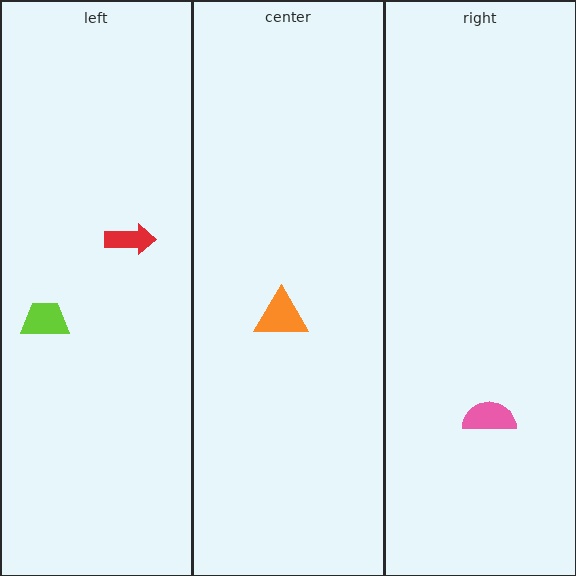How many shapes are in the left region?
2.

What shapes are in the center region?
The orange triangle.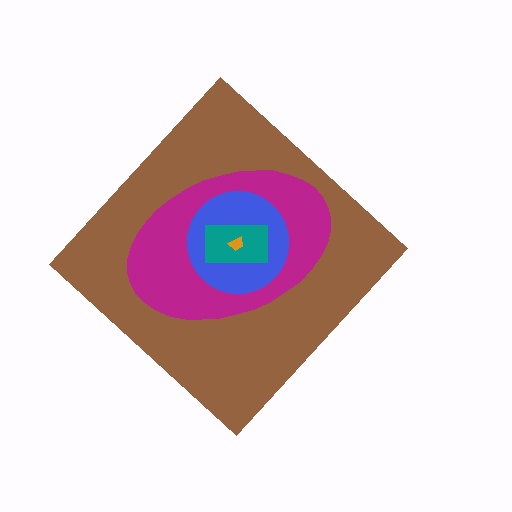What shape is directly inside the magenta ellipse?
The blue circle.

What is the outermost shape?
The brown diamond.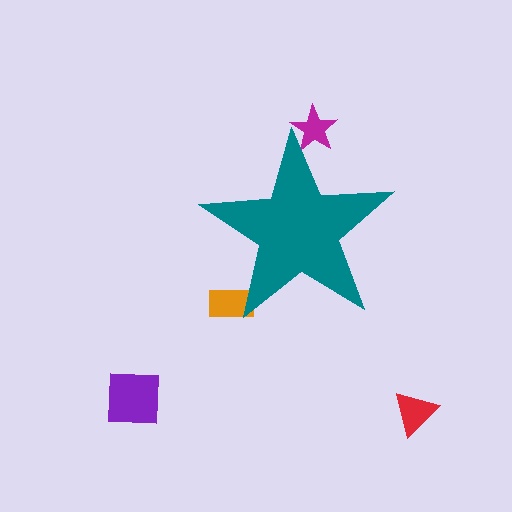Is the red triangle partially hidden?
No, the red triangle is fully visible.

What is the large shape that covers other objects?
A teal star.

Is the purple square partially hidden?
No, the purple square is fully visible.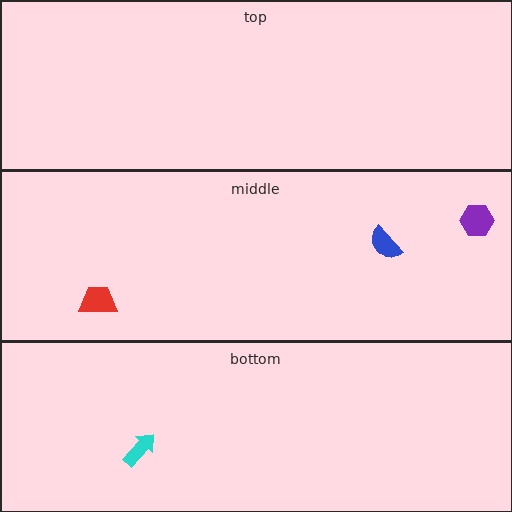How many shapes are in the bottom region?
1.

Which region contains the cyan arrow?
The bottom region.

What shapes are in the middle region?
The red trapezoid, the blue semicircle, the purple hexagon.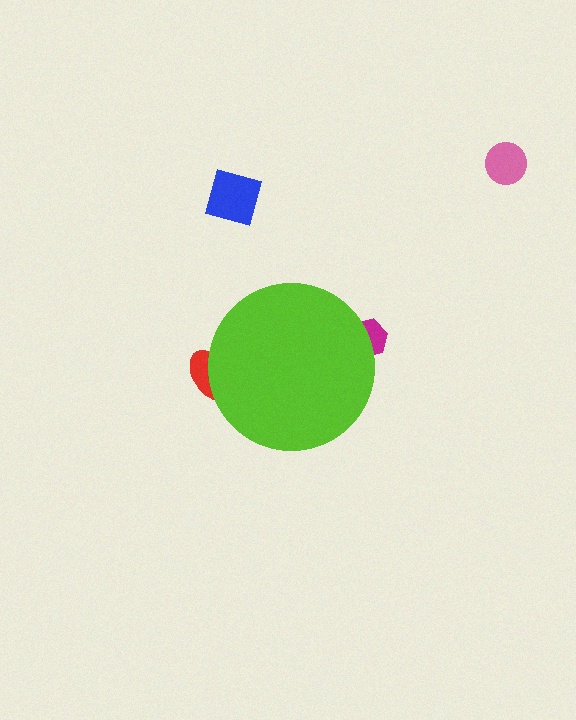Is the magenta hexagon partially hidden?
Yes, the magenta hexagon is partially hidden behind the lime circle.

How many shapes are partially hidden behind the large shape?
2 shapes are partially hidden.